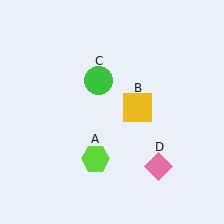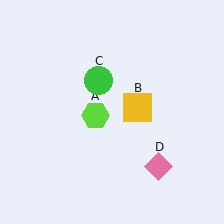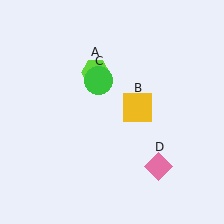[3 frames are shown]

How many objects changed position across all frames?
1 object changed position: lime hexagon (object A).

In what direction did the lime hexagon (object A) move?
The lime hexagon (object A) moved up.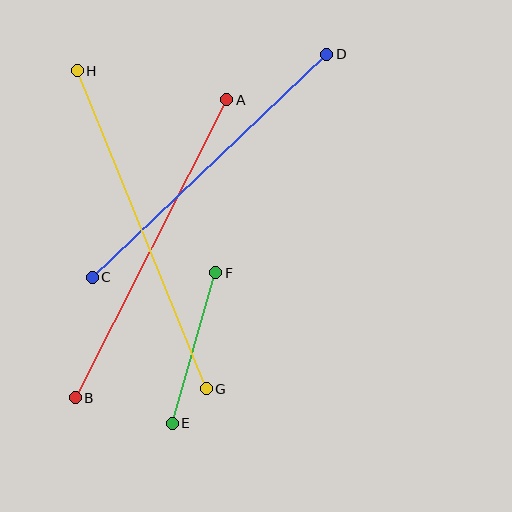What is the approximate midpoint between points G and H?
The midpoint is at approximately (142, 230) pixels.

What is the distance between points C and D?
The distance is approximately 324 pixels.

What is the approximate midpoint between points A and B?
The midpoint is at approximately (151, 249) pixels.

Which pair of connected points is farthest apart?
Points G and H are farthest apart.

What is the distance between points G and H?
The distance is approximately 343 pixels.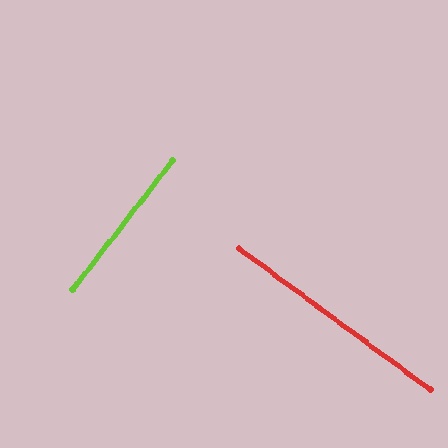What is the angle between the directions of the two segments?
Approximately 89 degrees.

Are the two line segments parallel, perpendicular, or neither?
Perpendicular — they meet at approximately 89°.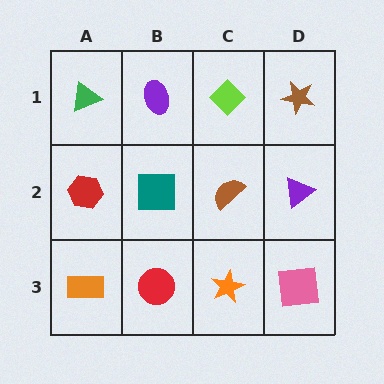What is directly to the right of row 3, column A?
A red circle.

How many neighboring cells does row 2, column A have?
3.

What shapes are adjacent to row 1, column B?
A teal square (row 2, column B), a green triangle (row 1, column A), a lime diamond (row 1, column C).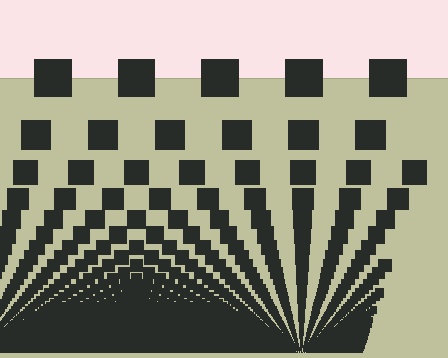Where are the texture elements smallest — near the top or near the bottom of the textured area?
Near the bottom.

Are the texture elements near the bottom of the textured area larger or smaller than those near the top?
Smaller. The gradient is inverted — elements near the bottom are smaller and denser.